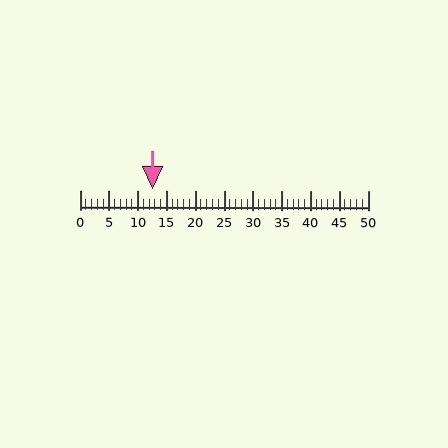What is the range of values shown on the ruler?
The ruler shows values from 0 to 50.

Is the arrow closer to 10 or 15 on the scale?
The arrow is closer to 15.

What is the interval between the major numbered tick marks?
The major tick marks are spaced 5 units apart.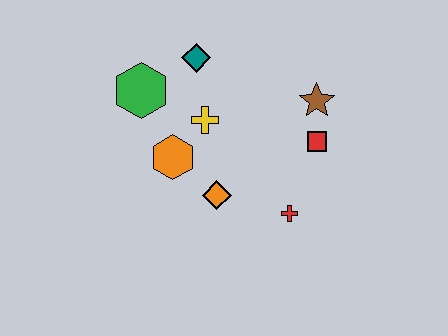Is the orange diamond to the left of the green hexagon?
No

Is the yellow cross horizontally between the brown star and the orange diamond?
No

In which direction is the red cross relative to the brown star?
The red cross is below the brown star.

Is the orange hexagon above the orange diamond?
Yes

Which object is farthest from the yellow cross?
The red cross is farthest from the yellow cross.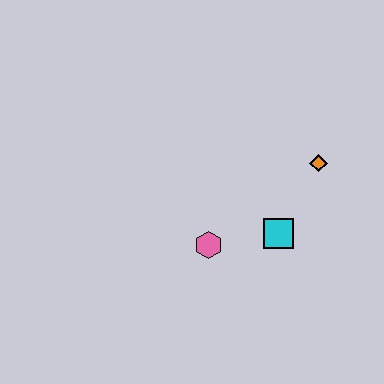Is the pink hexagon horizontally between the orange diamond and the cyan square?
No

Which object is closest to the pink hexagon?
The cyan square is closest to the pink hexagon.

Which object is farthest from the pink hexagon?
The orange diamond is farthest from the pink hexagon.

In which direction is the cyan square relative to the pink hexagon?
The cyan square is to the right of the pink hexagon.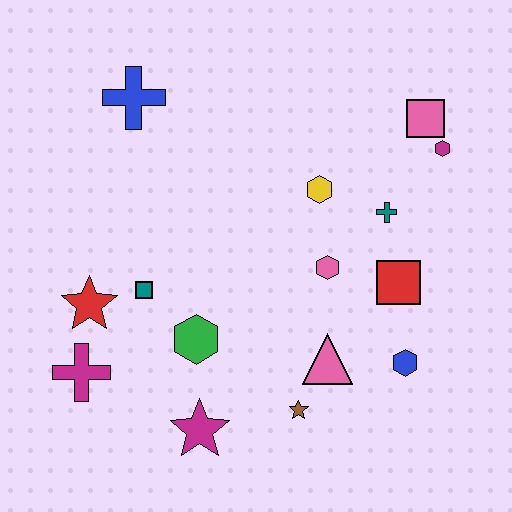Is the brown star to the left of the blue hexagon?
Yes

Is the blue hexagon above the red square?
No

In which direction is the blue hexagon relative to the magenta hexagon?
The blue hexagon is below the magenta hexagon.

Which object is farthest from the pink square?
The magenta cross is farthest from the pink square.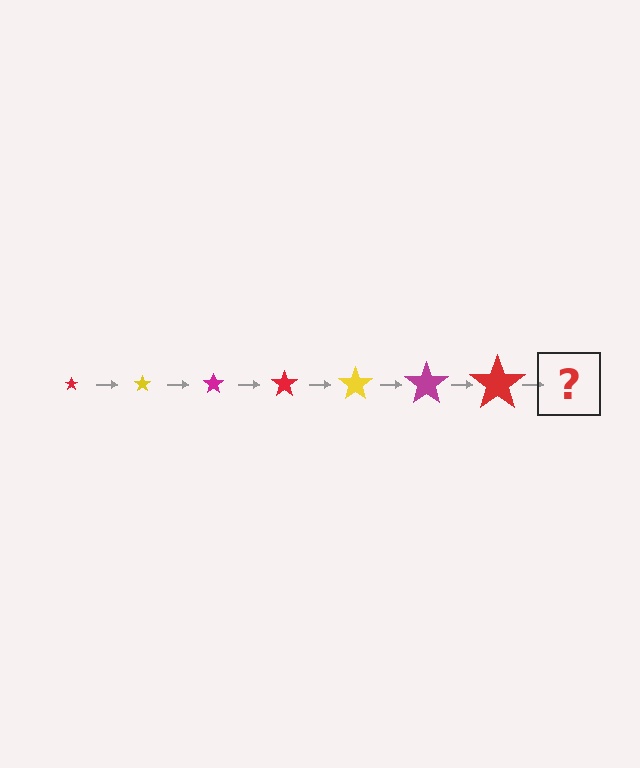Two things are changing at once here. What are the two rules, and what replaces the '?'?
The two rules are that the star grows larger each step and the color cycles through red, yellow, and magenta. The '?' should be a yellow star, larger than the previous one.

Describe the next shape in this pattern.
It should be a yellow star, larger than the previous one.